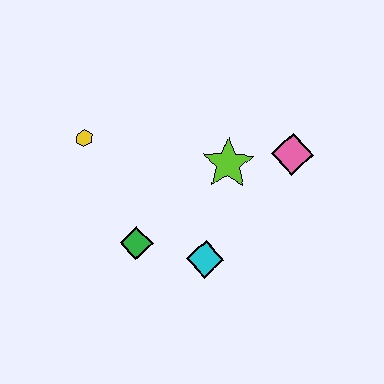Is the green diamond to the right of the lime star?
No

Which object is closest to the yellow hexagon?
The green diamond is closest to the yellow hexagon.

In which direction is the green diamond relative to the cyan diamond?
The green diamond is to the left of the cyan diamond.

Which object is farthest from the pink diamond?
The yellow hexagon is farthest from the pink diamond.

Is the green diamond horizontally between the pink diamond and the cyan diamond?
No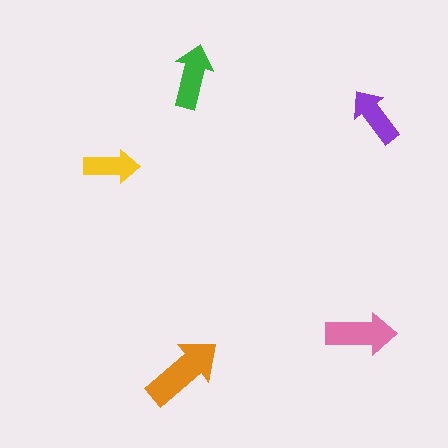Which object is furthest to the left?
The yellow arrow is leftmost.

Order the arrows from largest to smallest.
the orange one, the pink one, the green one, the purple one, the yellow one.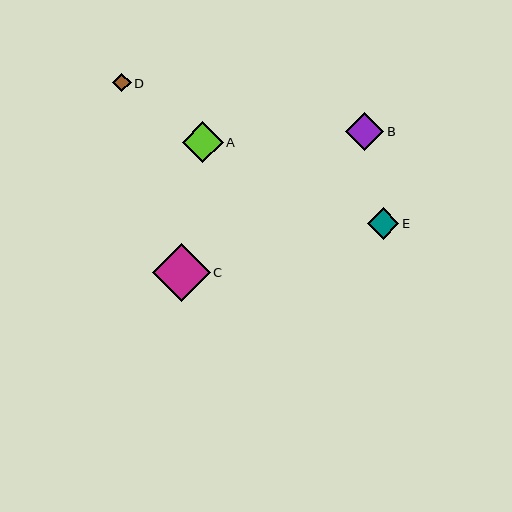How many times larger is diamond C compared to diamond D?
Diamond C is approximately 3.1 times the size of diamond D.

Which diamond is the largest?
Diamond C is the largest with a size of approximately 58 pixels.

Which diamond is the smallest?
Diamond D is the smallest with a size of approximately 19 pixels.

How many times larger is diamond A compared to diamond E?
Diamond A is approximately 1.3 times the size of diamond E.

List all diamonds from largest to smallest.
From largest to smallest: C, A, B, E, D.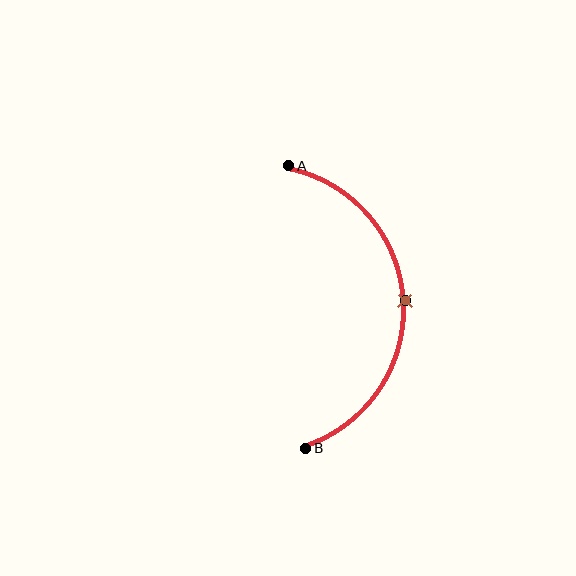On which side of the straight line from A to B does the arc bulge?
The arc bulges to the right of the straight line connecting A and B.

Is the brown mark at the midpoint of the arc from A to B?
Yes. The brown mark lies on the arc at equal arc-length from both A and B — it is the arc midpoint.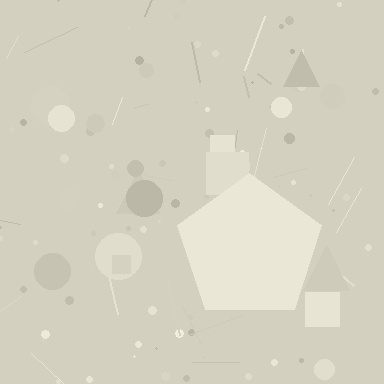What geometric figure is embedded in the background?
A pentagon is embedded in the background.